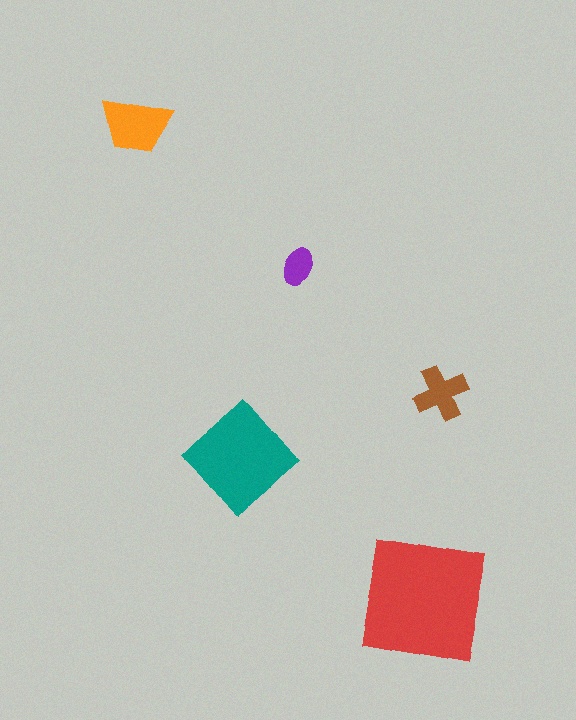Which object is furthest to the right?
The brown cross is rightmost.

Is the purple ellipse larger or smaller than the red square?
Smaller.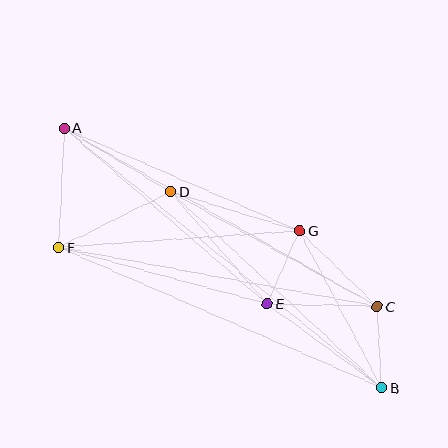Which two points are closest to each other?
Points E and G are closest to each other.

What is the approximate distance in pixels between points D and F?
The distance between D and F is approximately 125 pixels.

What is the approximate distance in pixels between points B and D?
The distance between B and D is approximately 288 pixels.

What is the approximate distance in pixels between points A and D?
The distance between A and D is approximately 124 pixels.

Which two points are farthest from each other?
Points A and B are farthest from each other.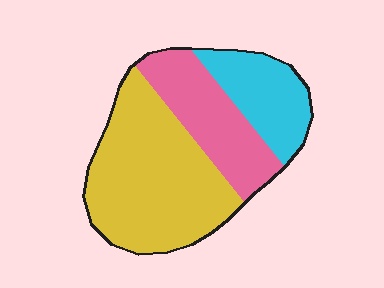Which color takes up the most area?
Yellow, at roughly 50%.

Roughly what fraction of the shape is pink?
Pink takes up about one quarter (1/4) of the shape.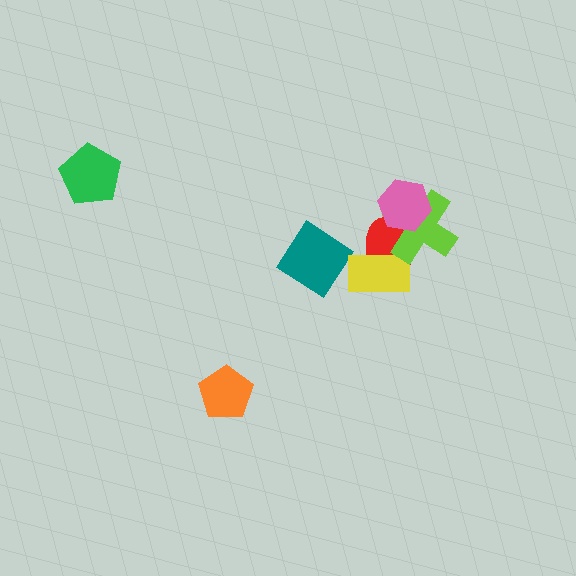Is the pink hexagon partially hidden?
No, no other shape covers it.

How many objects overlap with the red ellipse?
3 objects overlap with the red ellipse.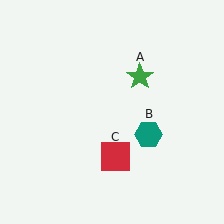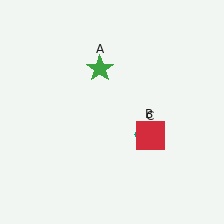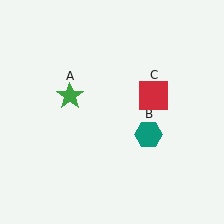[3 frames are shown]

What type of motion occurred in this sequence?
The green star (object A), red square (object C) rotated counterclockwise around the center of the scene.